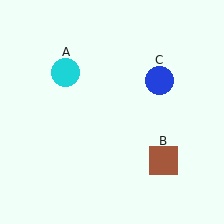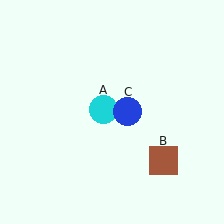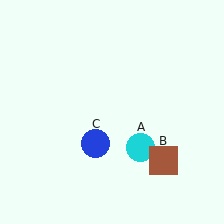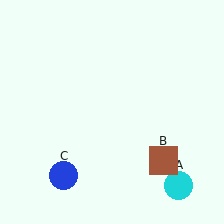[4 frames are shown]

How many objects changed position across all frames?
2 objects changed position: cyan circle (object A), blue circle (object C).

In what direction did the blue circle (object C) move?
The blue circle (object C) moved down and to the left.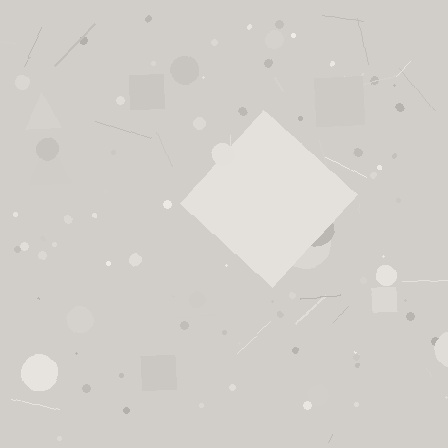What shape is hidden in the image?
A diamond is hidden in the image.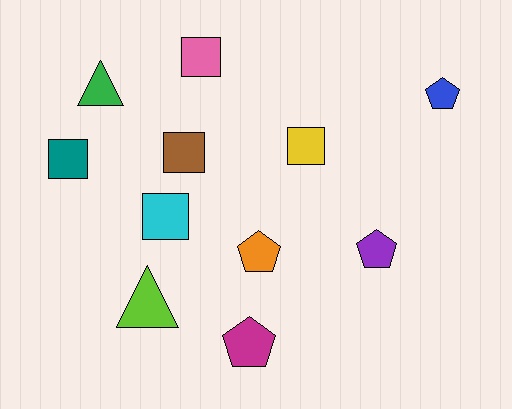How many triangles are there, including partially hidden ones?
There are 2 triangles.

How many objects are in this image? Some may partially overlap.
There are 11 objects.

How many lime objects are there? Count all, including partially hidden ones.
There is 1 lime object.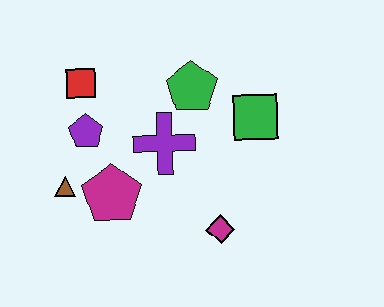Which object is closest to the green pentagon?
The purple cross is closest to the green pentagon.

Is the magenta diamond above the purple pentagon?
No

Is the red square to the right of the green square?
No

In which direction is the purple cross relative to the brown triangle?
The purple cross is to the right of the brown triangle.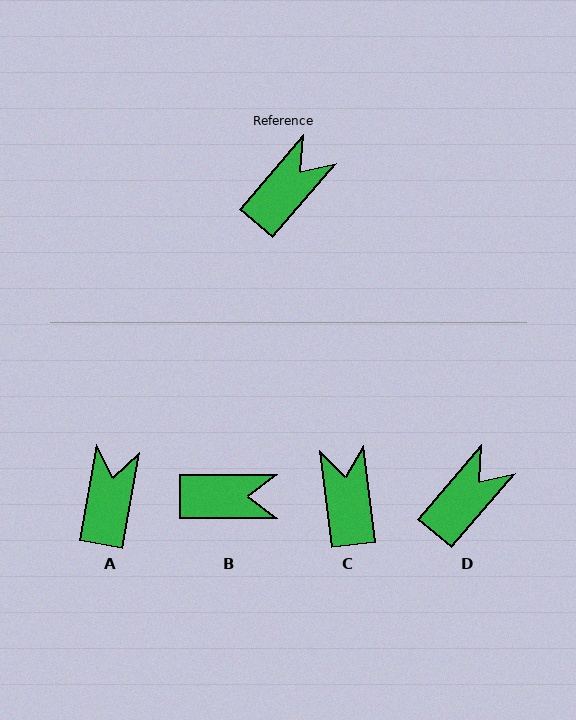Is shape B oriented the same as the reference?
No, it is off by about 49 degrees.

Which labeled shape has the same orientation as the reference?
D.